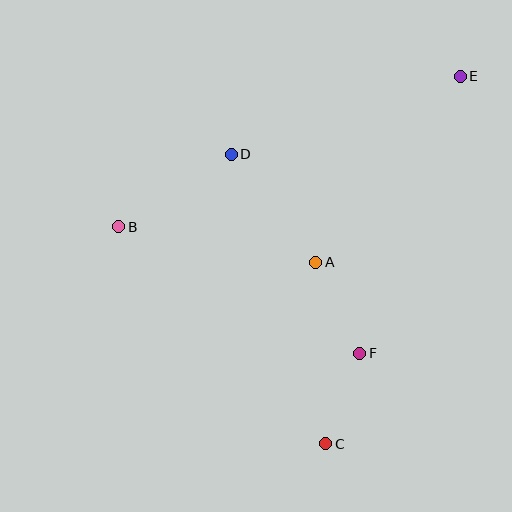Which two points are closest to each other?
Points C and F are closest to each other.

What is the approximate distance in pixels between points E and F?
The distance between E and F is approximately 295 pixels.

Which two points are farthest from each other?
Points C and E are farthest from each other.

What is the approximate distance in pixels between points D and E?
The distance between D and E is approximately 242 pixels.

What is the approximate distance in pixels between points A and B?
The distance between A and B is approximately 200 pixels.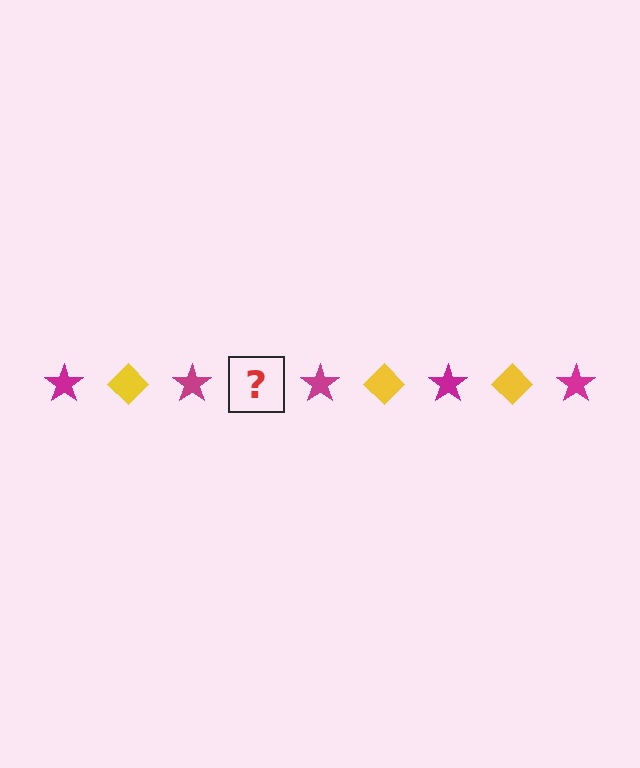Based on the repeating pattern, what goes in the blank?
The blank should be a yellow diamond.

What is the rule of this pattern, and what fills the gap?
The rule is that the pattern alternates between magenta star and yellow diamond. The gap should be filled with a yellow diamond.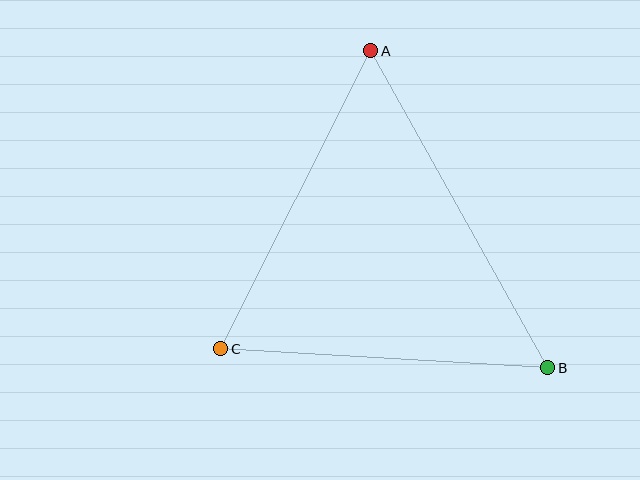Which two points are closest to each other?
Points B and C are closest to each other.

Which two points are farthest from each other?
Points A and B are farthest from each other.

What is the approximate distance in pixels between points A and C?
The distance between A and C is approximately 334 pixels.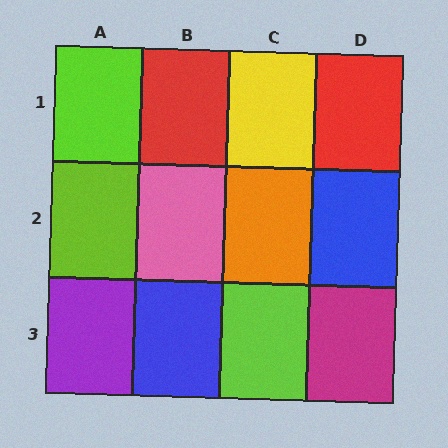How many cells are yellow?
1 cell is yellow.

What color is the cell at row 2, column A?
Lime.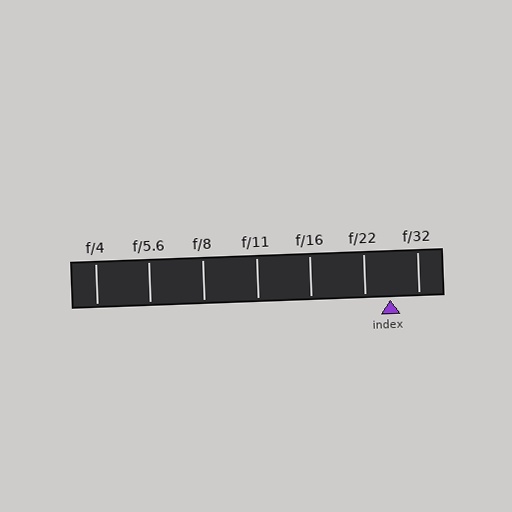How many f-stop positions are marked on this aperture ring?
There are 7 f-stop positions marked.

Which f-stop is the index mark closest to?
The index mark is closest to f/22.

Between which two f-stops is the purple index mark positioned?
The index mark is between f/22 and f/32.